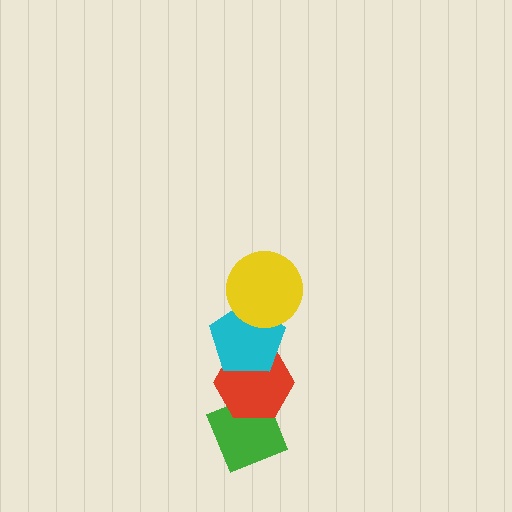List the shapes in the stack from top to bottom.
From top to bottom: the yellow circle, the cyan pentagon, the red hexagon, the green diamond.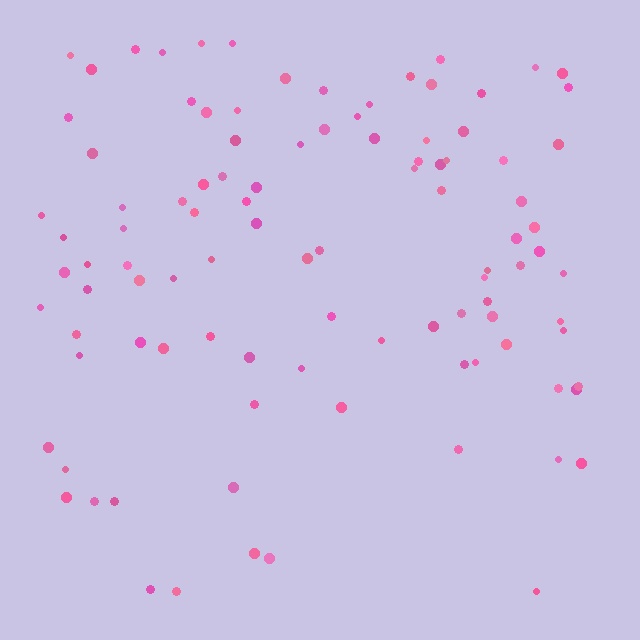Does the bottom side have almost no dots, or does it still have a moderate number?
Still a moderate number, just noticeably fewer than the top.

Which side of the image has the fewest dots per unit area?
The bottom.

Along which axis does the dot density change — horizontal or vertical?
Vertical.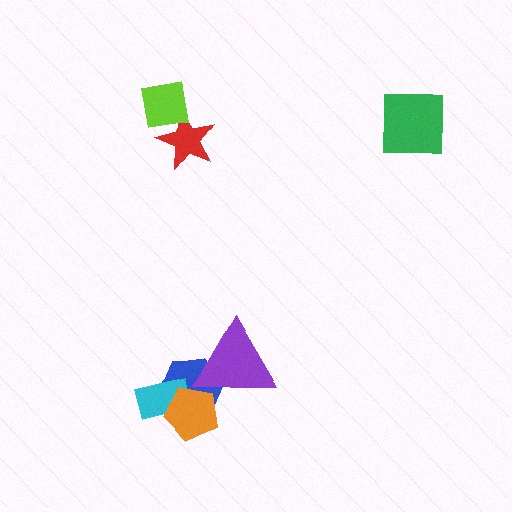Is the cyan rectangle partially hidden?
Yes, it is partially covered by another shape.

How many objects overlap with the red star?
1 object overlaps with the red star.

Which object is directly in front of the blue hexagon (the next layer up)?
The cyan rectangle is directly in front of the blue hexagon.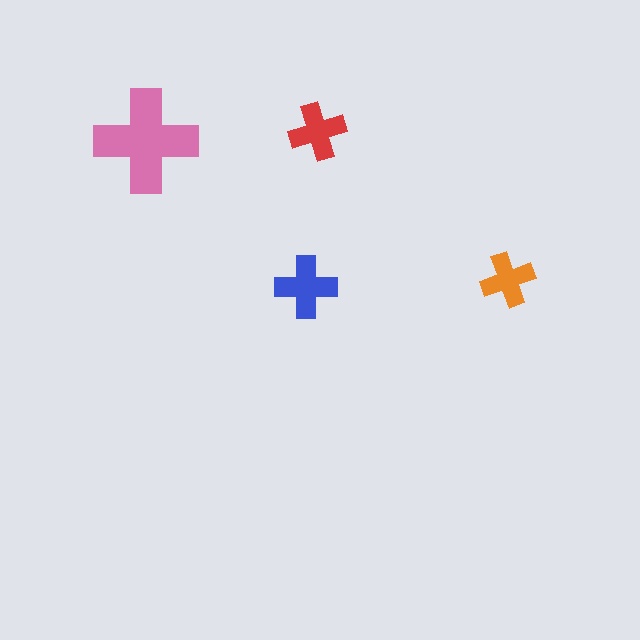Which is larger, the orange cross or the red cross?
The red one.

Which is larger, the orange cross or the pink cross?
The pink one.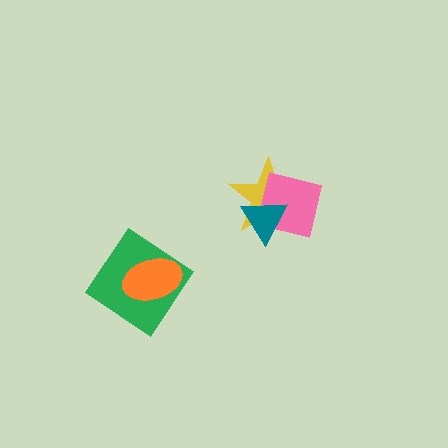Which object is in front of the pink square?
The teal triangle is in front of the pink square.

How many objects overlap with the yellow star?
2 objects overlap with the yellow star.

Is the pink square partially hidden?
Yes, it is partially covered by another shape.